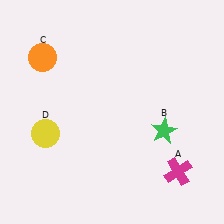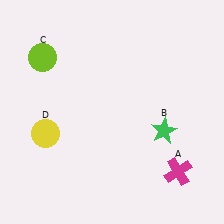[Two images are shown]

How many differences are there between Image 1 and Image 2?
There is 1 difference between the two images.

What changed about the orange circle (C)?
In Image 1, C is orange. In Image 2, it changed to lime.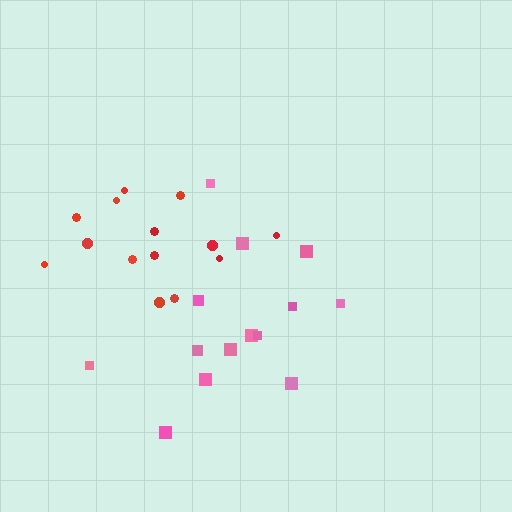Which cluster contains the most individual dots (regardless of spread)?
Pink (14).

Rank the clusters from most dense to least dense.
red, pink.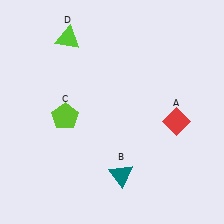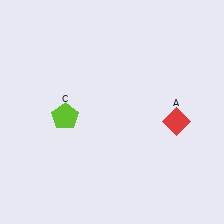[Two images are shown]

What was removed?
The teal triangle (B), the lime triangle (D) were removed in Image 2.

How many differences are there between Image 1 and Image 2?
There are 2 differences between the two images.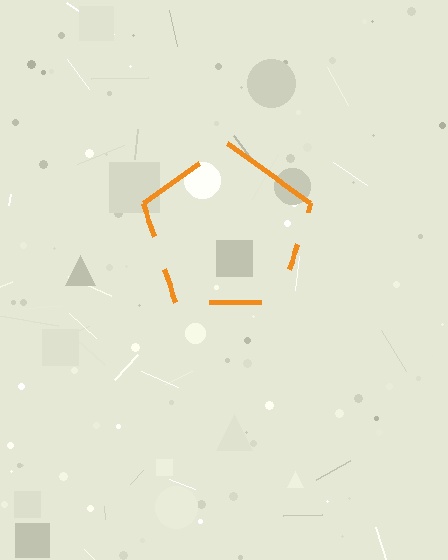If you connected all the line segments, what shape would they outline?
They would outline a pentagon.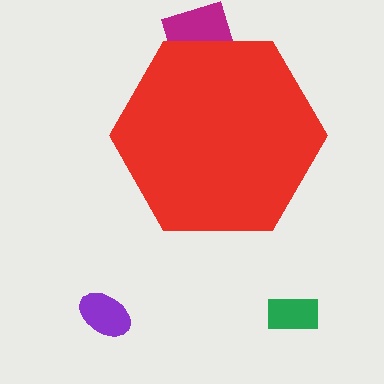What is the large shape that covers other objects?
A red hexagon.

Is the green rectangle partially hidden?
No, the green rectangle is fully visible.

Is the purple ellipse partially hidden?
No, the purple ellipse is fully visible.